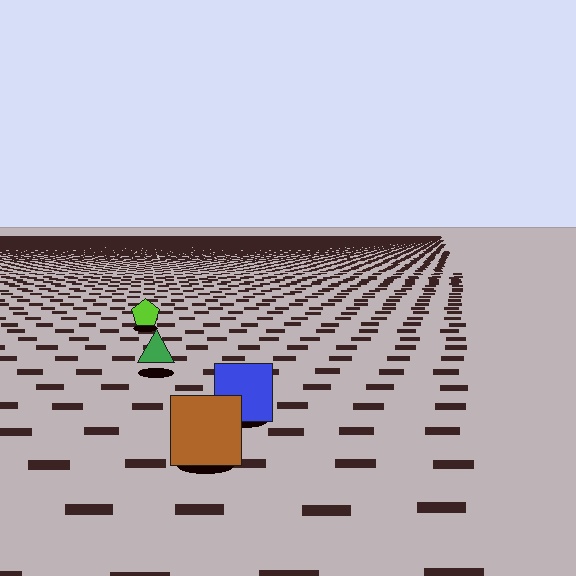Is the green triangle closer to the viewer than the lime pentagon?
Yes. The green triangle is closer — you can tell from the texture gradient: the ground texture is coarser near it.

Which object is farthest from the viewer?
The lime pentagon is farthest from the viewer. It appears smaller and the ground texture around it is denser.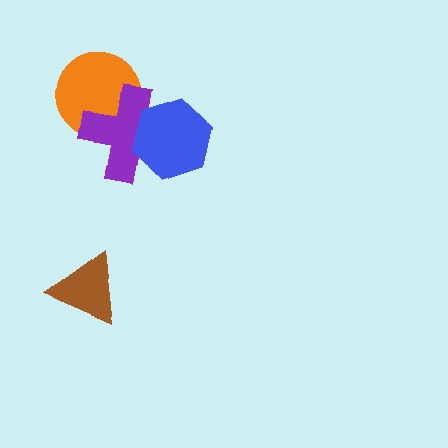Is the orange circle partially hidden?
Yes, it is partially covered by another shape.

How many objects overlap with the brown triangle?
0 objects overlap with the brown triangle.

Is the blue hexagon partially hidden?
No, no other shape covers it.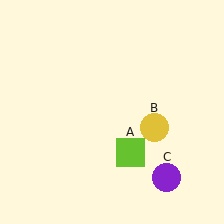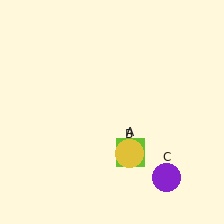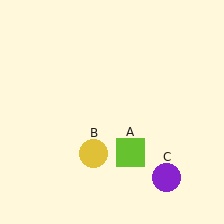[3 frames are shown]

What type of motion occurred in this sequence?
The yellow circle (object B) rotated clockwise around the center of the scene.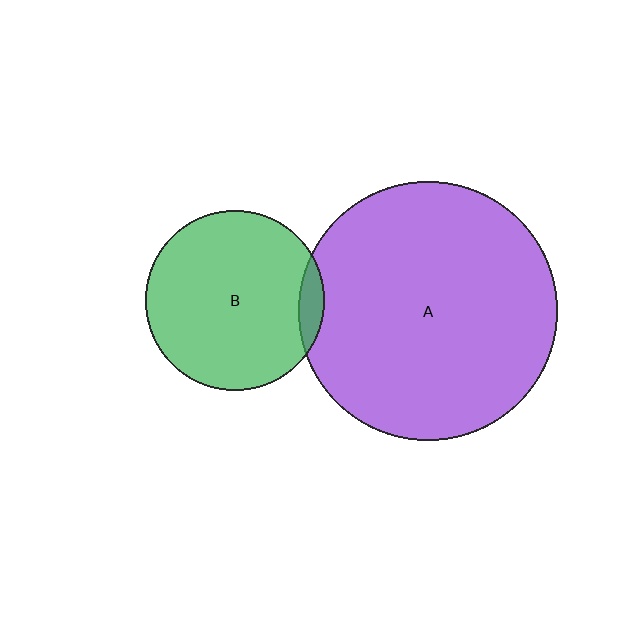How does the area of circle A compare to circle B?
Approximately 2.1 times.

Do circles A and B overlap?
Yes.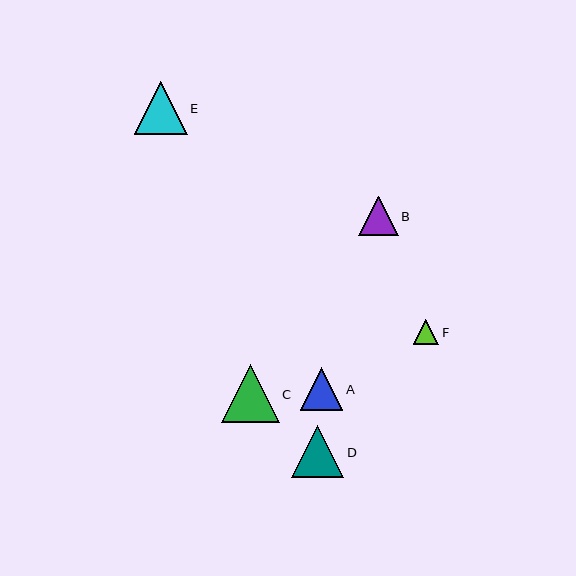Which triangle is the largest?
Triangle C is the largest with a size of approximately 58 pixels.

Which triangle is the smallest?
Triangle F is the smallest with a size of approximately 25 pixels.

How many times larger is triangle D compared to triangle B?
Triangle D is approximately 1.3 times the size of triangle B.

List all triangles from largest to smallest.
From largest to smallest: C, E, D, A, B, F.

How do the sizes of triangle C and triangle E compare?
Triangle C and triangle E are approximately the same size.